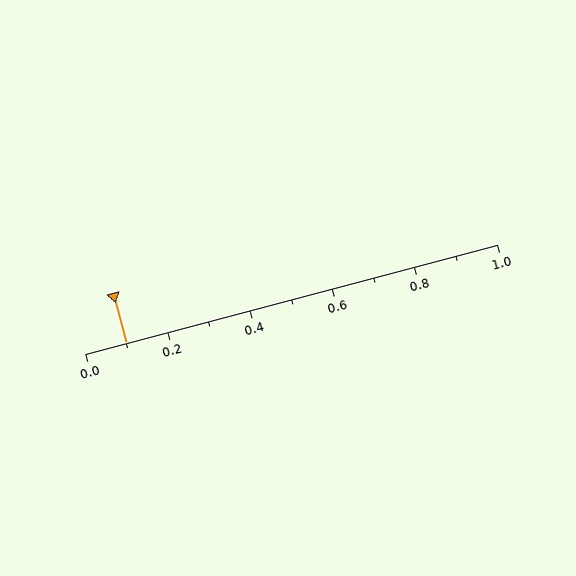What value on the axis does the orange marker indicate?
The marker indicates approximately 0.1.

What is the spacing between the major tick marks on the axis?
The major ticks are spaced 0.2 apart.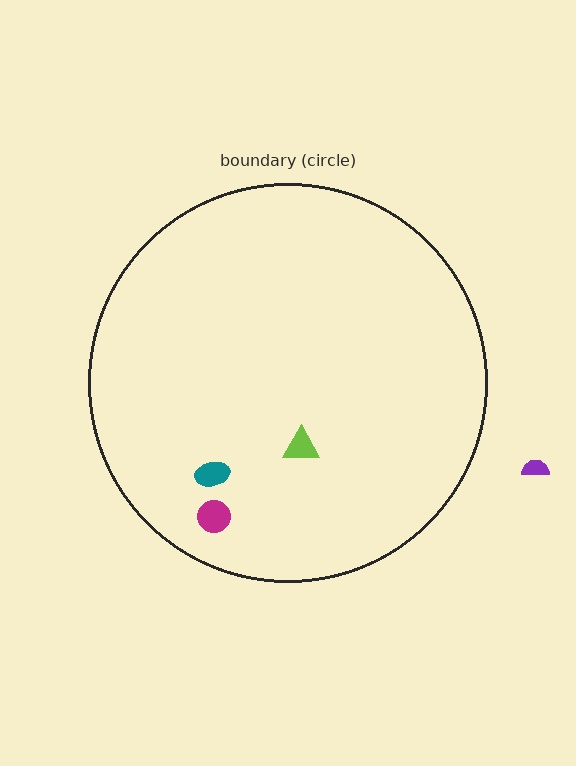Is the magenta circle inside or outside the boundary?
Inside.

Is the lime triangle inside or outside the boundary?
Inside.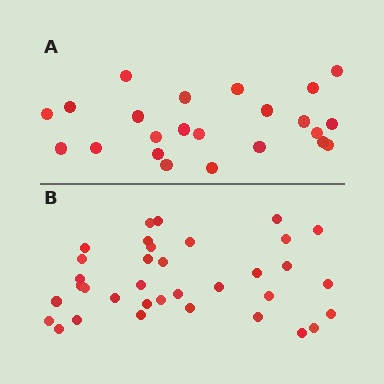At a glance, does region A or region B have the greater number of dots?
Region B (the bottom region) has more dots.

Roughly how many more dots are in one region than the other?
Region B has roughly 12 or so more dots than region A.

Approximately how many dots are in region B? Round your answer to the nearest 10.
About 40 dots. (The exact count is 35, which rounds to 40.)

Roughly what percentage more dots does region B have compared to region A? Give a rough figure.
About 50% more.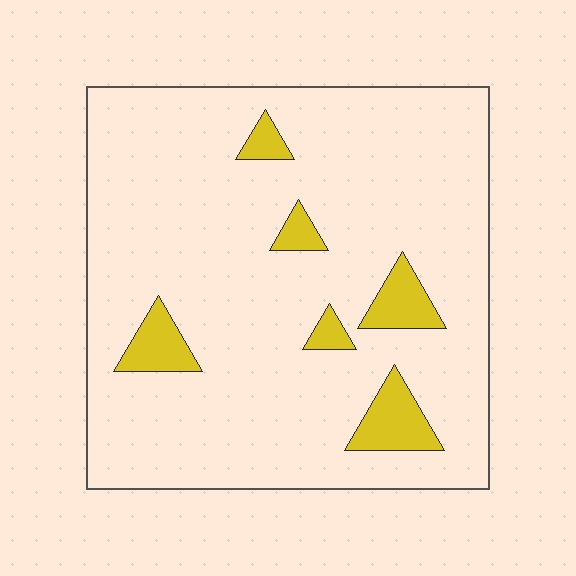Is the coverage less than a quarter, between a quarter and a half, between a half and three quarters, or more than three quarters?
Less than a quarter.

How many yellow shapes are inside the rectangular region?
6.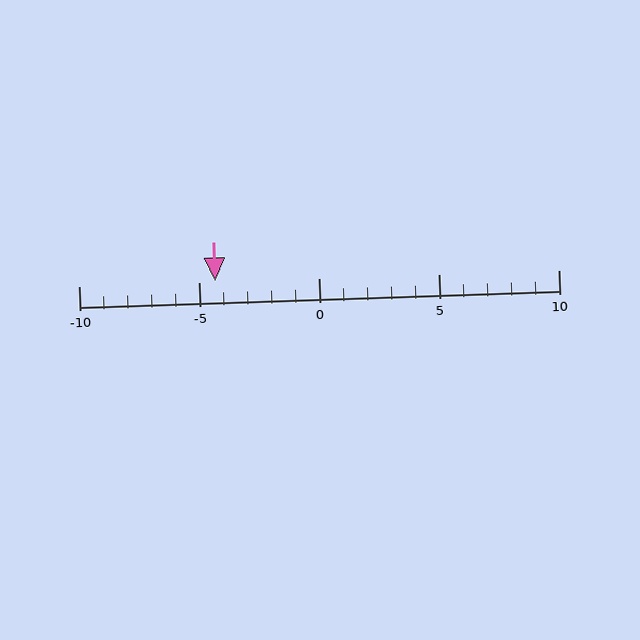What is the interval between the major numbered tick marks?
The major tick marks are spaced 5 units apart.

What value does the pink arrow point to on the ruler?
The pink arrow points to approximately -4.